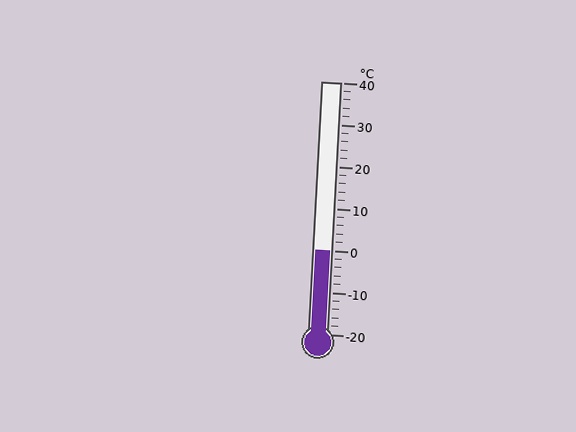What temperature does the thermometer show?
The thermometer shows approximately 0°C.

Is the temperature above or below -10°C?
The temperature is above -10°C.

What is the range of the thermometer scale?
The thermometer scale ranges from -20°C to 40°C.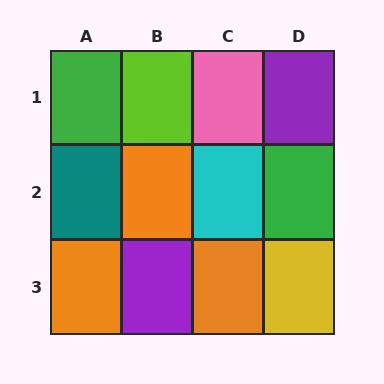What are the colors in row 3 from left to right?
Orange, purple, orange, yellow.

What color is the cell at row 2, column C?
Cyan.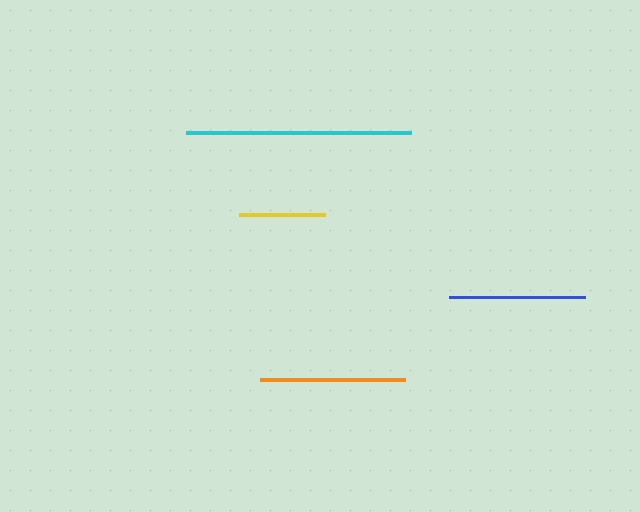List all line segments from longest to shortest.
From longest to shortest: cyan, orange, blue, yellow.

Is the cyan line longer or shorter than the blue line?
The cyan line is longer than the blue line.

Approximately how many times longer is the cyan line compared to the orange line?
The cyan line is approximately 1.6 times the length of the orange line.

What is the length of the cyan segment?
The cyan segment is approximately 225 pixels long.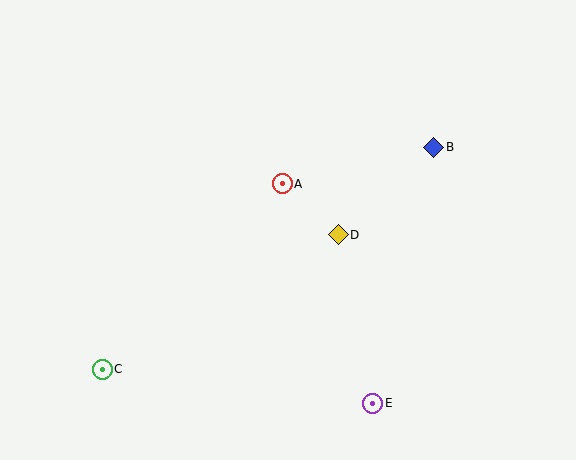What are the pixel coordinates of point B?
Point B is at (434, 147).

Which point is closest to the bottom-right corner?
Point E is closest to the bottom-right corner.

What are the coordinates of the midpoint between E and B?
The midpoint between E and B is at (403, 275).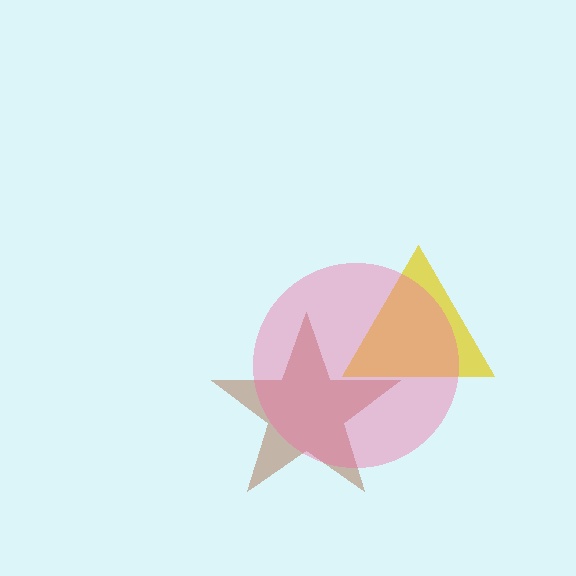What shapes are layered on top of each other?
The layered shapes are: a yellow triangle, a brown star, a pink circle.